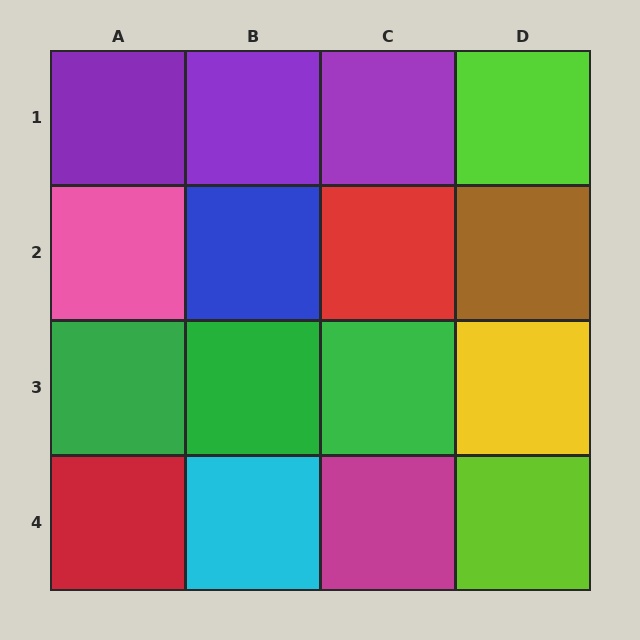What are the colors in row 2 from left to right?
Pink, blue, red, brown.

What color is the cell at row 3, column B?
Green.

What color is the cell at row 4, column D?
Lime.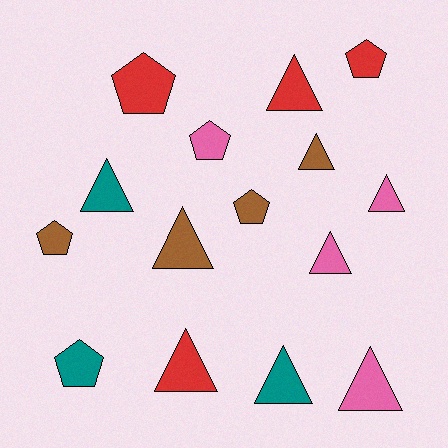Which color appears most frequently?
Brown, with 4 objects.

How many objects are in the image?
There are 15 objects.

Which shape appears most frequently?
Triangle, with 9 objects.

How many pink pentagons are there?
There is 1 pink pentagon.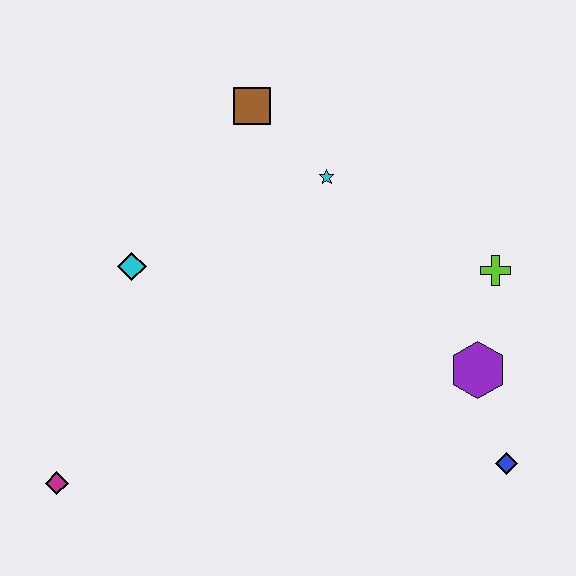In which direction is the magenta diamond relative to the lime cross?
The magenta diamond is to the left of the lime cross.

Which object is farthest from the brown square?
The blue diamond is farthest from the brown square.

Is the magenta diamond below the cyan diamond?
Yes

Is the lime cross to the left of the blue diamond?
Yes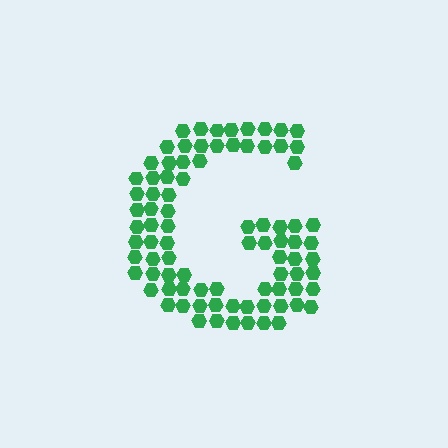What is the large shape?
The large shape is the letter G.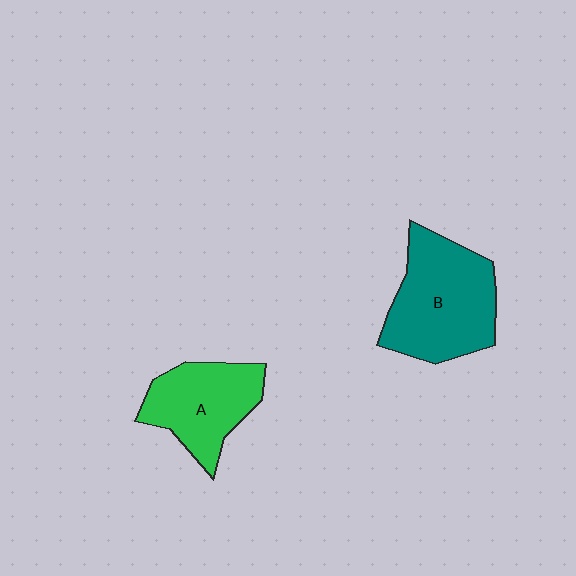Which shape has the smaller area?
Shape A (green).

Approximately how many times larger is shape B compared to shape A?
Approximately 1.3 times.